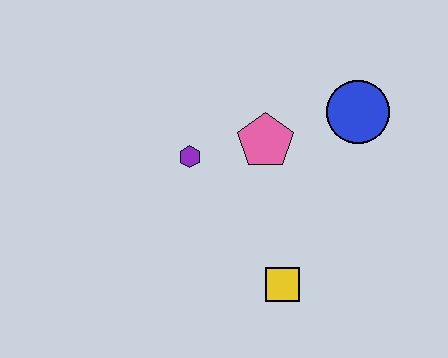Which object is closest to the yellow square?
The pink pentagon is closest to the yellow square.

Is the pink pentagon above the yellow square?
Yes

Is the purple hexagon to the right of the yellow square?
No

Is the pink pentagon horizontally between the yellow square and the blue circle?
No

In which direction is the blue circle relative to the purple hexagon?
The blue circle is to the right of the purple hexagon.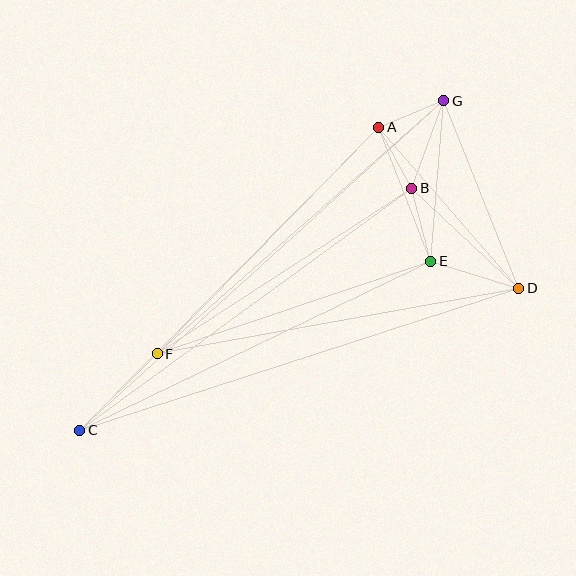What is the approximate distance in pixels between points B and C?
The distance between B and C is approximately 411 pixels.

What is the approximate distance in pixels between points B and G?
The distance between B and G is approximately 93 pixels.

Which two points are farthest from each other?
Points C and G are farthest from each other.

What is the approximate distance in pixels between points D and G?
The distance between D and G is approximately 202 pixels.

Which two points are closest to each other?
Points A and B are closest to each other.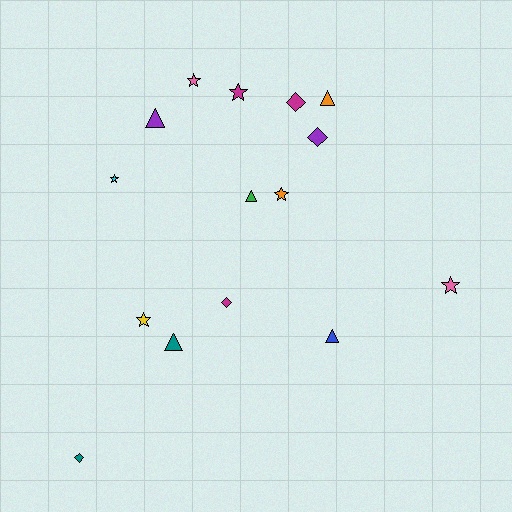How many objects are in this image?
There are 15 objects.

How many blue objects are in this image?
There is 1 blue object.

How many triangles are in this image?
There are 5 triangles.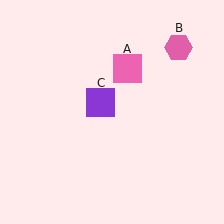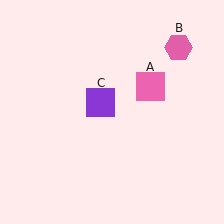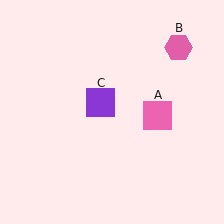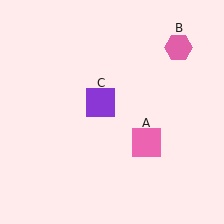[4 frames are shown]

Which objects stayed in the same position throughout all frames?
Pink hexagon (object B) and purple square (object C) remained stationary.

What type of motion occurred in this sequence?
The pink square (object A) rotated clockwise around the center of the scene.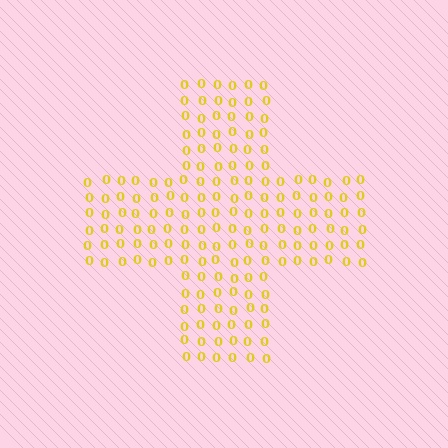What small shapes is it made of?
It is made of small digit 0's.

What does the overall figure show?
The overall figure shows a cross.